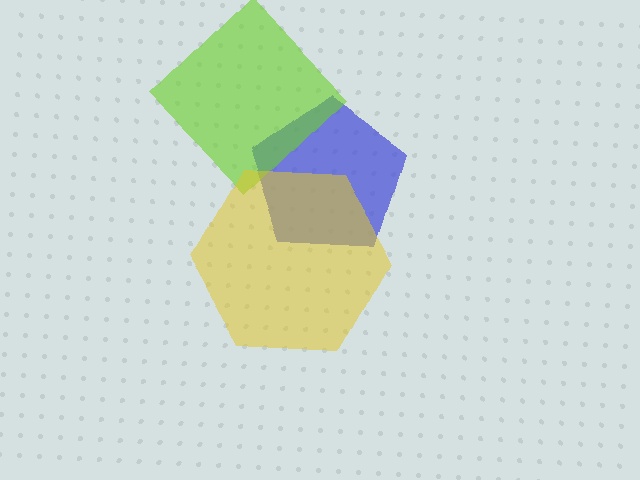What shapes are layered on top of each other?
The layered shapes are: a blue pentagon, a lime diamond, a yellow hexagon.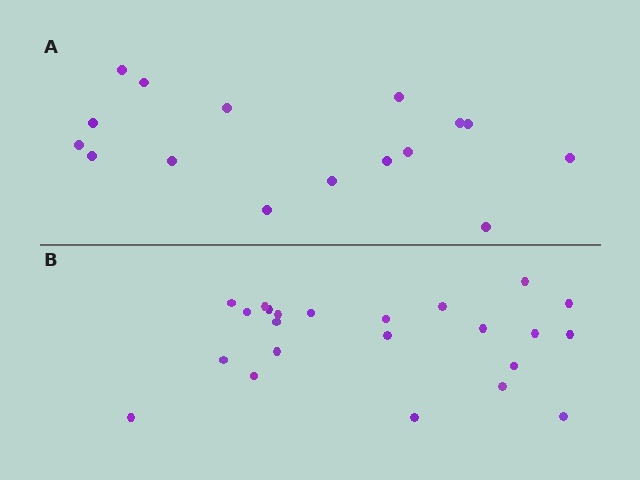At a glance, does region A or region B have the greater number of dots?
Region B (the bottom region) has more dots.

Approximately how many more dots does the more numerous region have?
Region B has roughly 8 or so more dots than region A.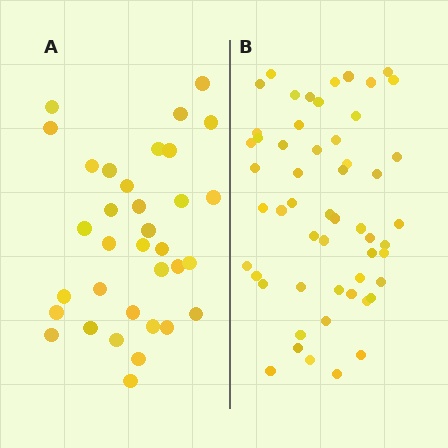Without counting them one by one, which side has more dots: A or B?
Region B (the right region) has more dots.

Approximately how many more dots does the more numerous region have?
Region B has approximately 20 more dots than region A.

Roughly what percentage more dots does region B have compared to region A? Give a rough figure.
About 60% more.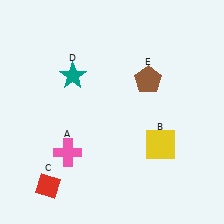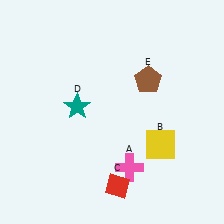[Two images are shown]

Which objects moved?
The objects that moved are: the pink cross (A), the red diamond (C), the teal star (D).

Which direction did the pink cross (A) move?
The pink cross (A) moved right.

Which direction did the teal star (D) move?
The teal star (D) moved down.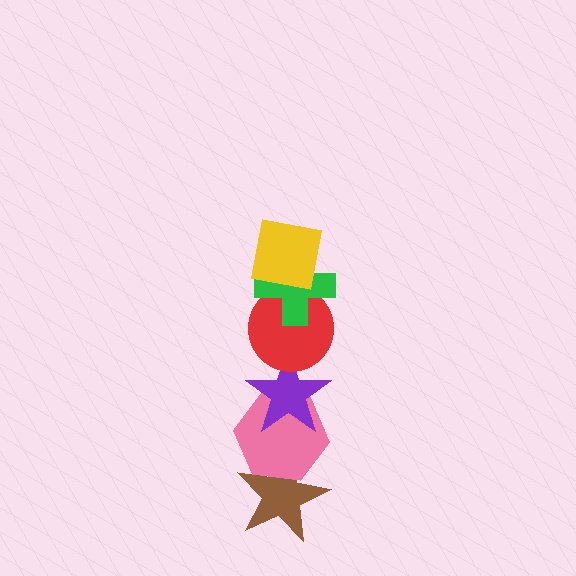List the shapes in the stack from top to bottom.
From top to bottom: the yellow square, the green cross, the red circle, the purple star, the pink hexagon, the brown star.